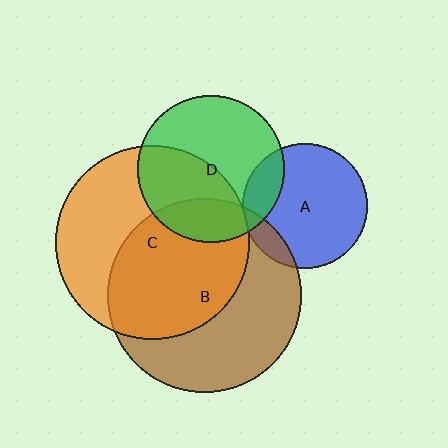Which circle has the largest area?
Circle B (brown).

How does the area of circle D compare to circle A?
Approximately 1.4 times.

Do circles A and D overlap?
Yes.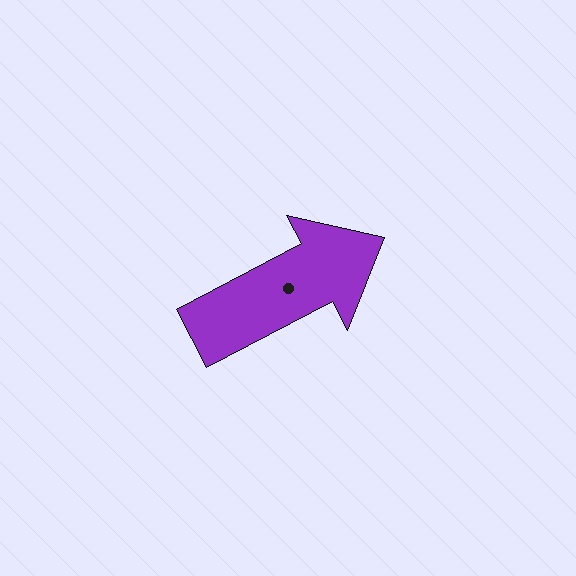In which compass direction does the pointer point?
Northeast.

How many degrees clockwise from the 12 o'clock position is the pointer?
Approximately 62 degrees.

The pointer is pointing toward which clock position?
Roughly 2 o'clock.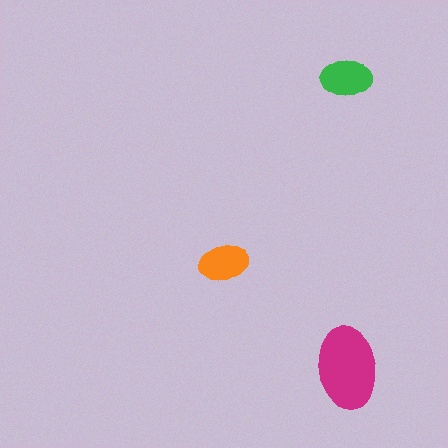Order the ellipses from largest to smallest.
the magenta one, the green one, the orange one.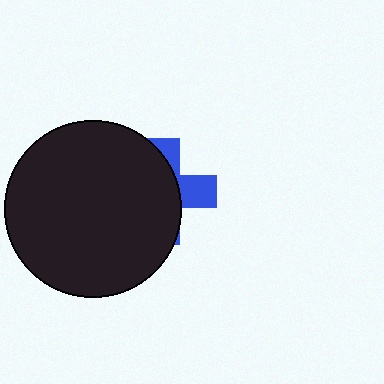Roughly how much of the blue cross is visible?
A small part of it is visible (roughly 32%).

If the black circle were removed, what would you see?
You would see the complete blue cross.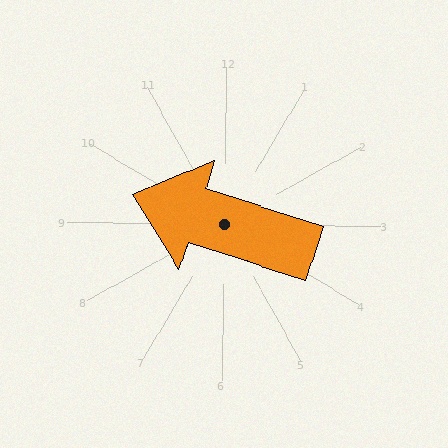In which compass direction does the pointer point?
West.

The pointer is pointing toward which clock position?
Roughly 10 o'clock.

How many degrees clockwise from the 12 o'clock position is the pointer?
Approximately 287 degrees.